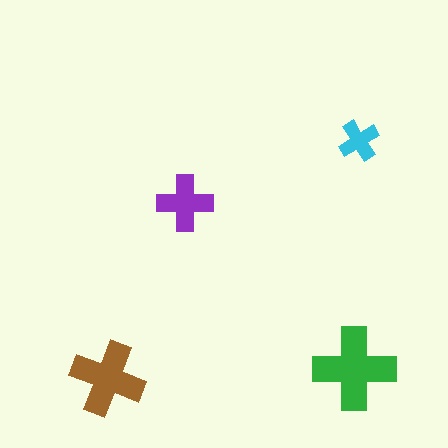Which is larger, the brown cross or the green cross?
The green one.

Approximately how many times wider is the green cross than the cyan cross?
About 2 times wider.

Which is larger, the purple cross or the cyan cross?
The purple one.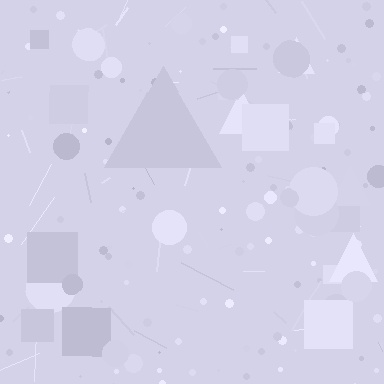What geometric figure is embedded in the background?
A triangle is embedded in the background.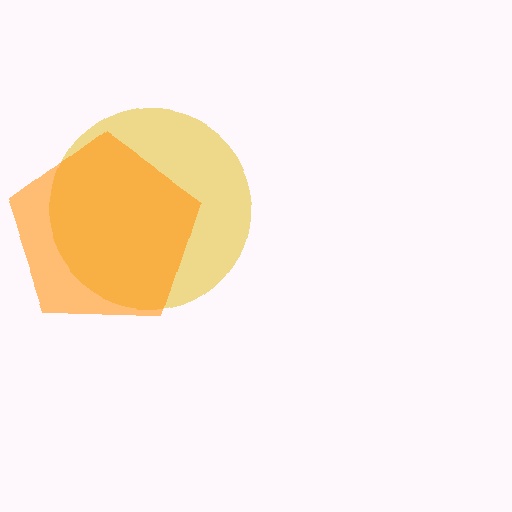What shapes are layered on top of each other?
The layered shapes are: a yellow circle, an orange pentagon.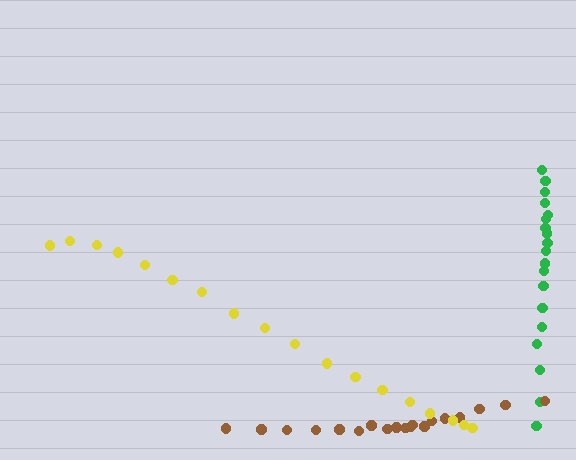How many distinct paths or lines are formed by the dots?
There are 3 distinct paths.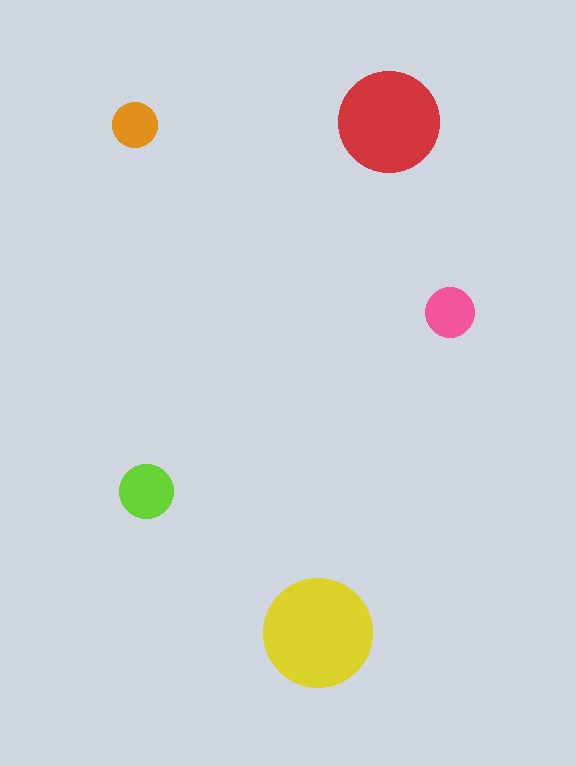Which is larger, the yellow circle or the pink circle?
The yellow one.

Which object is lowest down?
The yellow circle is bottommost.